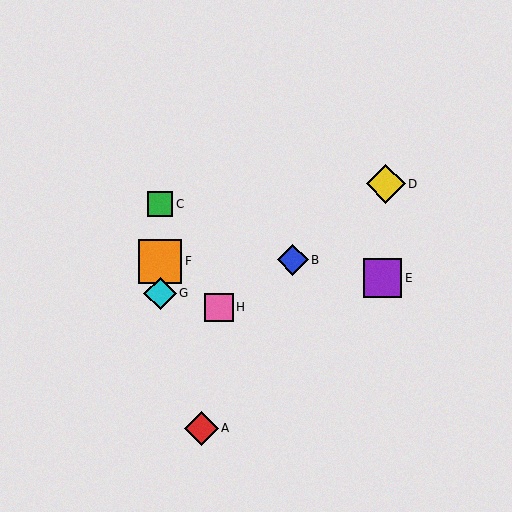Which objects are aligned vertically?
Objects C, F, G are aligned vertically.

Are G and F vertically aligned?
Yes, both are at x≈160.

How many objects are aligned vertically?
3 objects (C, F, G) are aligned vertically.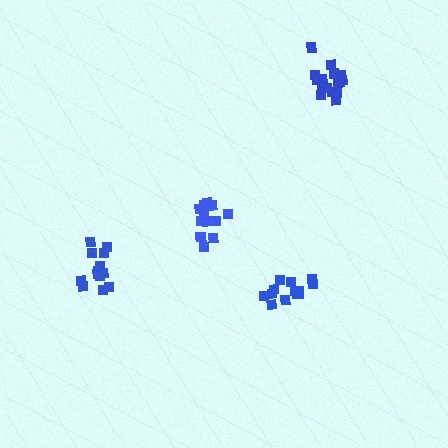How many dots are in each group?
Group 1: 13 dots, Group 2: 13 dots, Group 3: 13 dots, Group 4: 17 dots (56 total).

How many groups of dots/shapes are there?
There are 4 groups.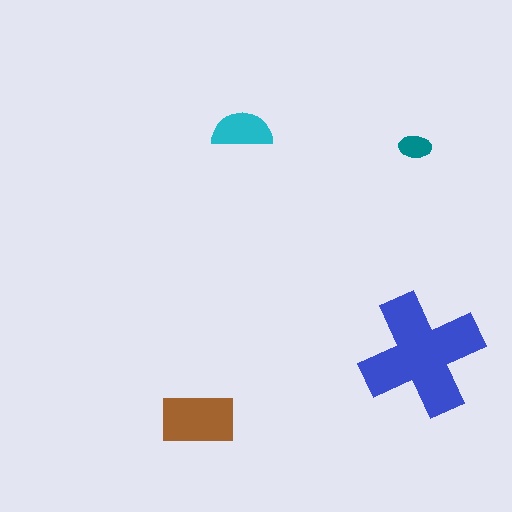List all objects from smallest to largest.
The teal ellipse, the cyan semicircle, the brown rectangle, the blue cross.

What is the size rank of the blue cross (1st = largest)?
1st.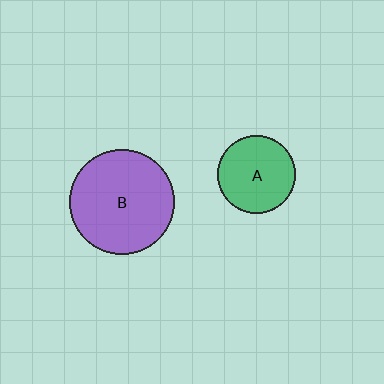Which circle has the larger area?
Circle B (purple).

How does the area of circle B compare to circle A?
Approximately 1.8 times.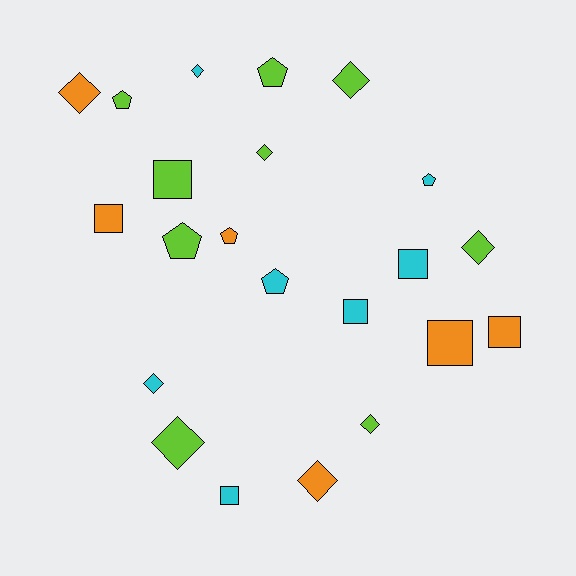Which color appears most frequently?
Lime, with 9 objects.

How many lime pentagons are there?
There are 3 lime pentagons.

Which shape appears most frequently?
Diamond, with 9 objects.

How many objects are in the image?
There are 22 objects.